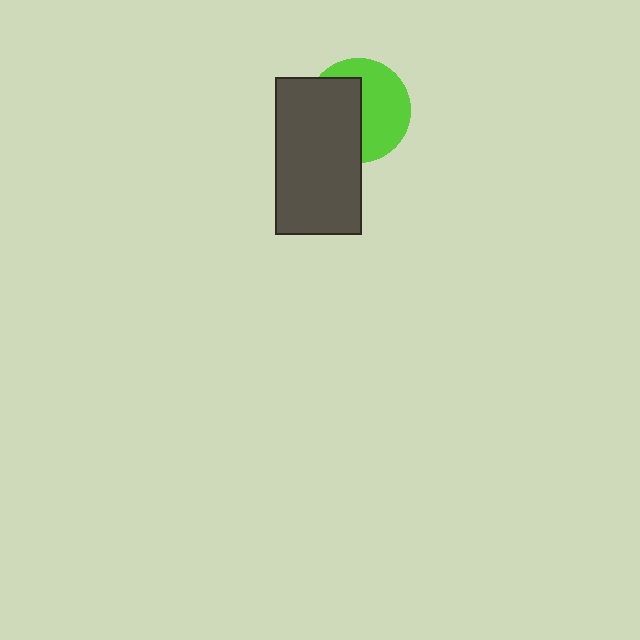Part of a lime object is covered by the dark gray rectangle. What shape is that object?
It is a circle.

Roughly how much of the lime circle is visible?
About half of it is visible (roughly 53%).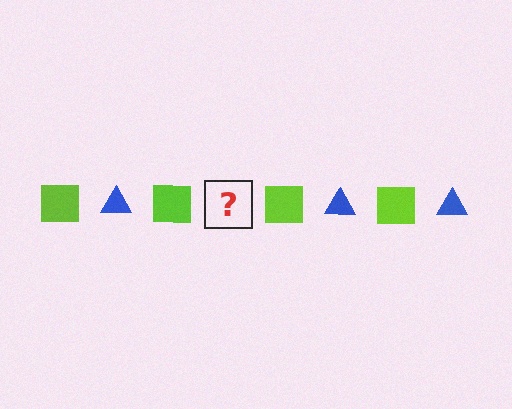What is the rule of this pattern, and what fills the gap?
The rule is that the pattern alternates between lime square and blue triangle. The gap should be filled with a blue triangle.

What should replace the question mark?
The question mark should be replaced with a blue triangle.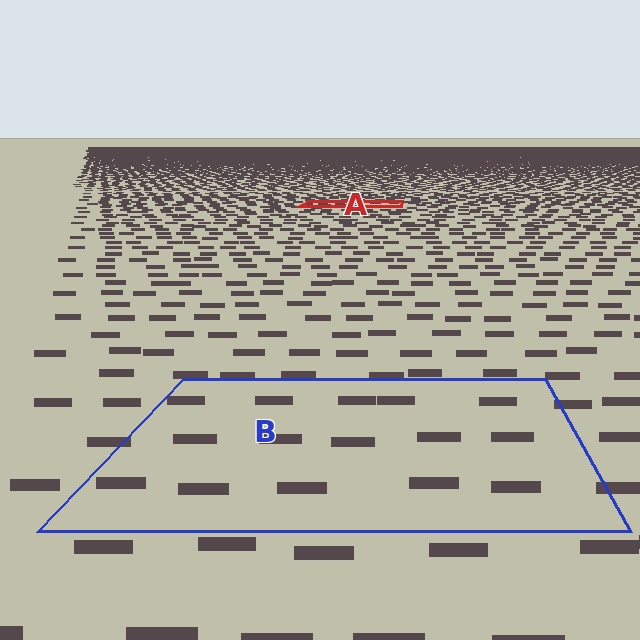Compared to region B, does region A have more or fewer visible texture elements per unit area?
Region A has more texture elements per unit area — they are packed more densely because it is farther away.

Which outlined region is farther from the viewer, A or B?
Region A is farther from the viewer — the texture elements inside it appear smaller and more densely packed.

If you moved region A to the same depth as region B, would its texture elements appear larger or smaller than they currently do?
They would appear larger. At a closer depth, the same texture elements are projected at a bigger on-screen size.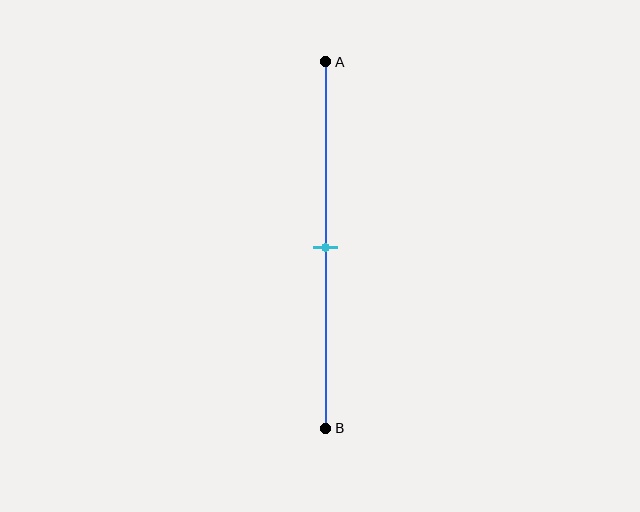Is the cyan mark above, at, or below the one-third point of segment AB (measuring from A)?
The cyan mark is below the one-third point of segment AB.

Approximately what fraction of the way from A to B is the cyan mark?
The cyan mark is approximately 50% of the way from A to B.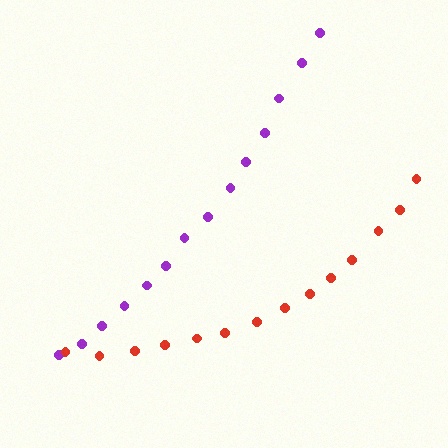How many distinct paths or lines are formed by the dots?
There are 2 distinct paths.